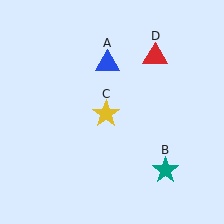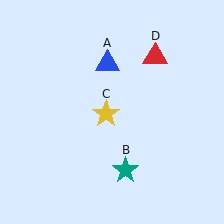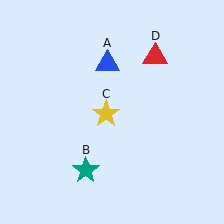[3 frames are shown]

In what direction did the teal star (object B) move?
The teal star (object B) moved left.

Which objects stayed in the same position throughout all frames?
Blue triangle (object A) and yellow star (object C) and red triangle (object D) remained stationary.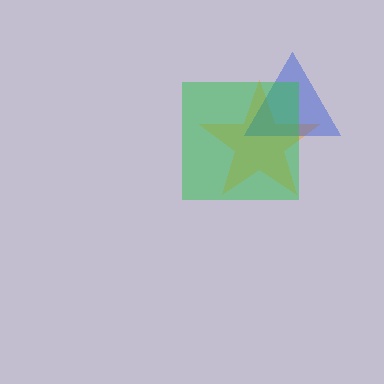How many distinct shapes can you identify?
There are 3 distinct shapes: an orange star, a blue triangle, a green square.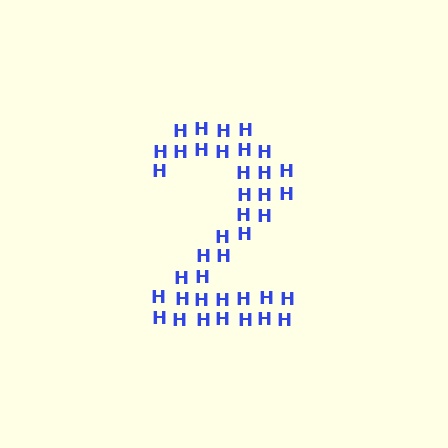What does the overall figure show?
The overall figure shows the digit 2.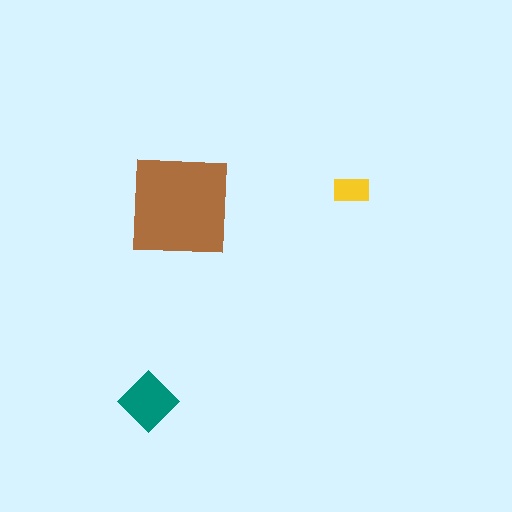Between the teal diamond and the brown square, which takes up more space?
The brown square.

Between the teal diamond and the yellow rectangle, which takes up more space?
The teal diamond.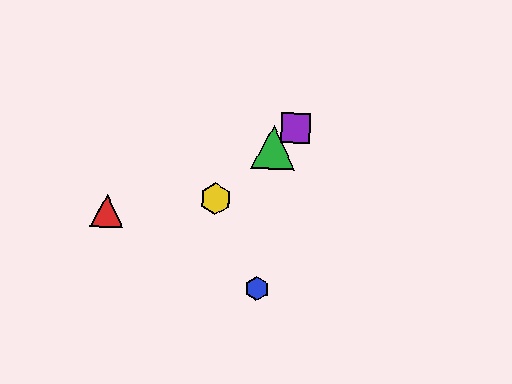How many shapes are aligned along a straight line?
3 shapes (the green triangle, the yellow hexagon, the purple square) are aligned along a straight line.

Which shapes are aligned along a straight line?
The green triangle, the yellow hexagon, the purple square are aligned along a straight line.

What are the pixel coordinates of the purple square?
The purple square is at (295, 128).